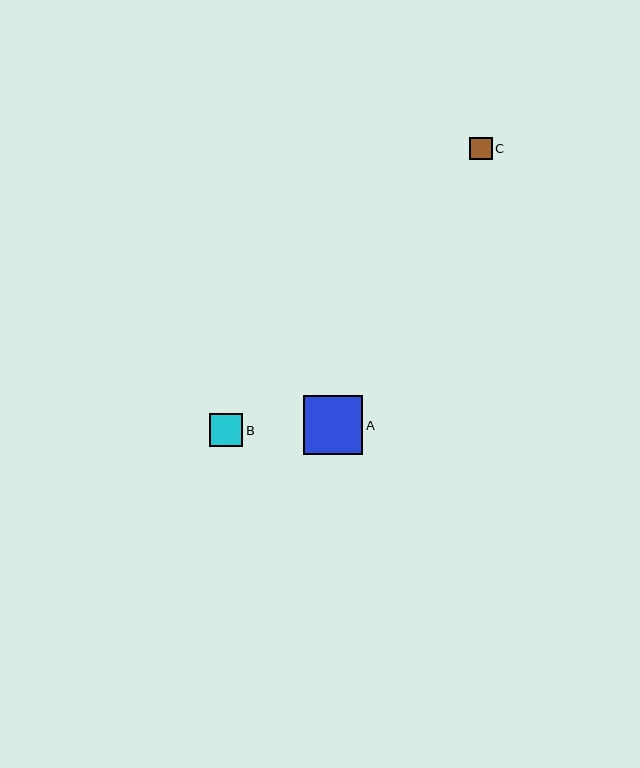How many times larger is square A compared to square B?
Square A is approximately 1.8 times the size of square B.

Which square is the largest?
Square A is the largest with a size of approximately 59 pixels.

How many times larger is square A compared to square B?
Square A is approximately 1.8 times the size of square B.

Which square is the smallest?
Square C is the smallest with a size of approximately 23 pixels.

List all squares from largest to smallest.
From largest to smallest: A, B, C.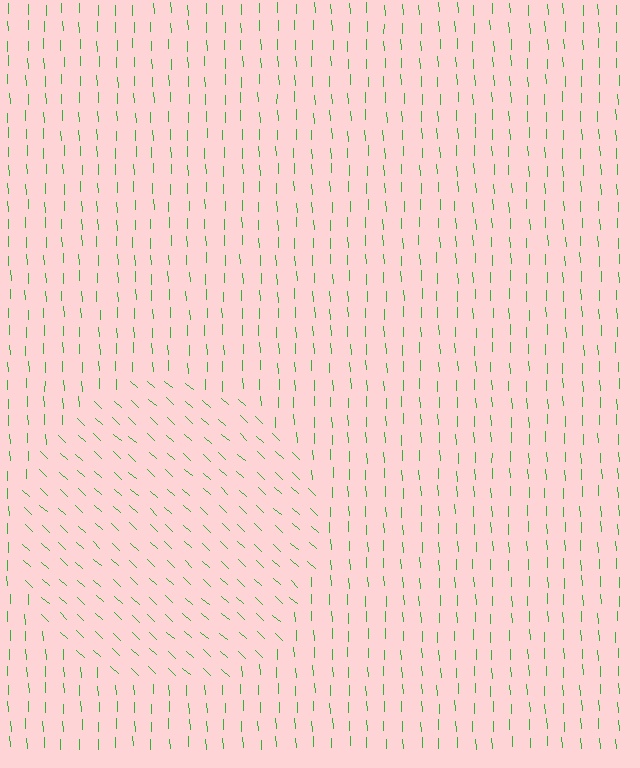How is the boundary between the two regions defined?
The boundary is defined purely by a change in line orientation (approximately 45 degrees difference). All lines are the same color and thickness.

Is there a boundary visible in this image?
Yes, there is a texture boundary formed by a change in line orientation.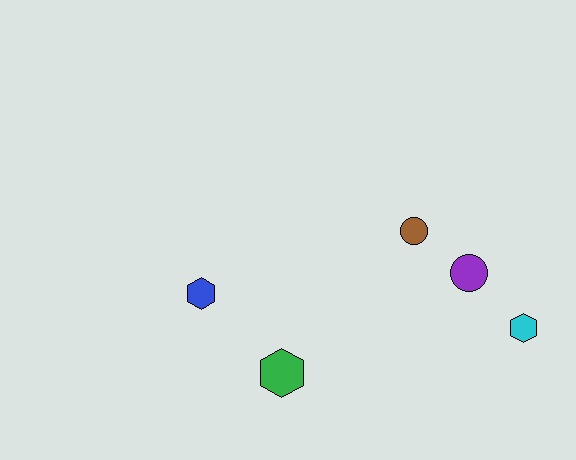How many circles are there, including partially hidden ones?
There are 2 circles.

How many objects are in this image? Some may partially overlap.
There are 5 objects.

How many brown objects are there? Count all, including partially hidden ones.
There is 1 brown object.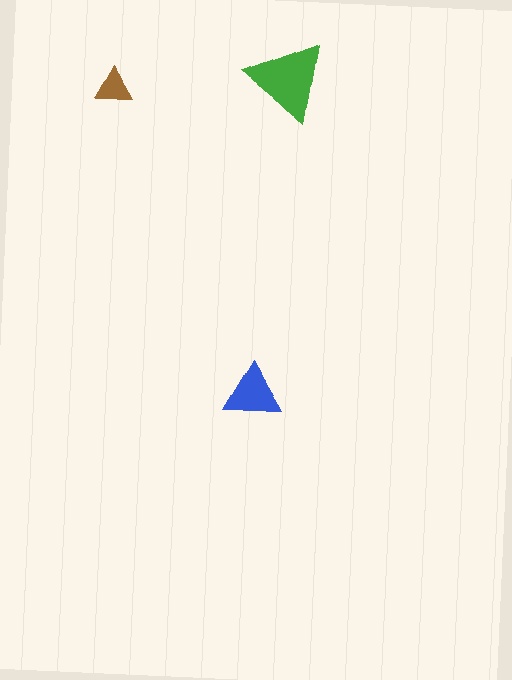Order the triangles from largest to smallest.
the green one, the blue one, the brown one.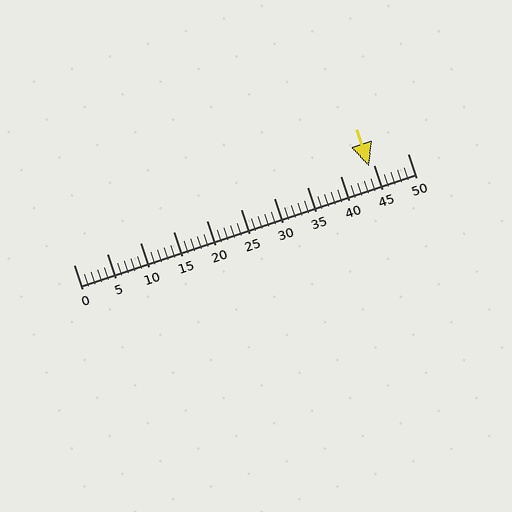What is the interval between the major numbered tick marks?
The major tick marks are spaced 5 units apart.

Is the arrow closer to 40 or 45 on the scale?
The arrow is closer to 45.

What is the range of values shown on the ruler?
The ruler shows values from 0 to 50.